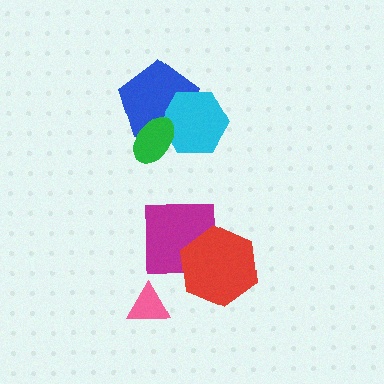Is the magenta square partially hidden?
Yes, it is partially covered by another shape.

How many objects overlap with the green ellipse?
2 objects overlap with the green ellipse.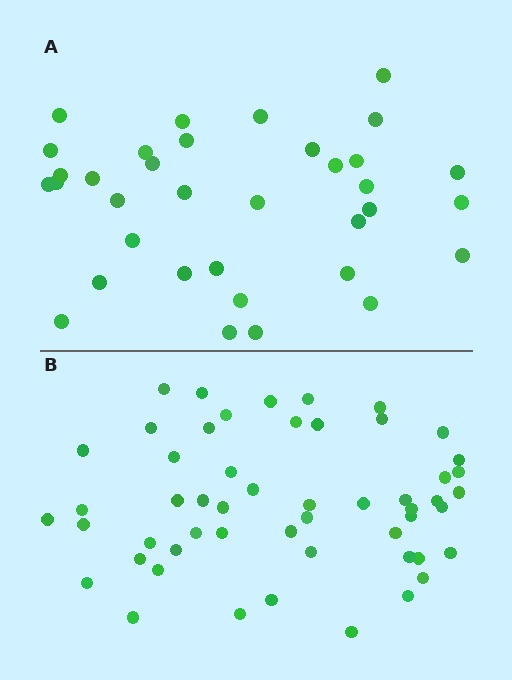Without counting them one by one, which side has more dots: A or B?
Region B (the bottom region) has more dots.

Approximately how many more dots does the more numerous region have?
Region B has approximately 20 more dots than region A.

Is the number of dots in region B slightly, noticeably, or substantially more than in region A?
Region B has substantially more. The ratio is roughly 1.5 to 1.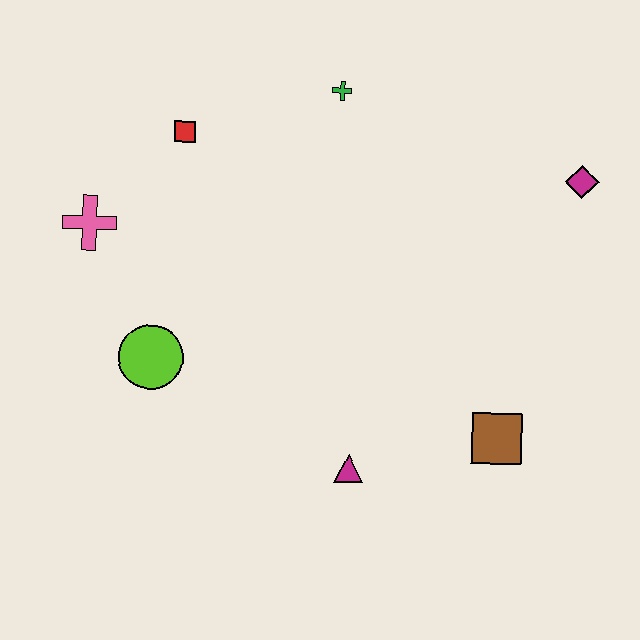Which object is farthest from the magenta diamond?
The pink cross is farthest from the magenta diamond.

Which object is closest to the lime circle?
The pink cross is closest to the lime circle.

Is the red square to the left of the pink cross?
No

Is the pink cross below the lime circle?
No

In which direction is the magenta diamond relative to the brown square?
The magenta diamond is above the brown square.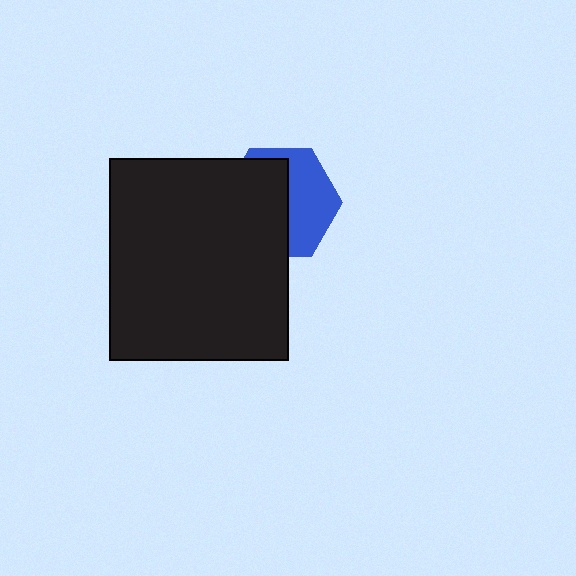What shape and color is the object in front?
The object in front is a black rectangle.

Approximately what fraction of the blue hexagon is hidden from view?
Roughly 55% of the blue hexagon is hidden behind the black rectangle.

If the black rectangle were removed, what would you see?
You would see the complete blue hexagon.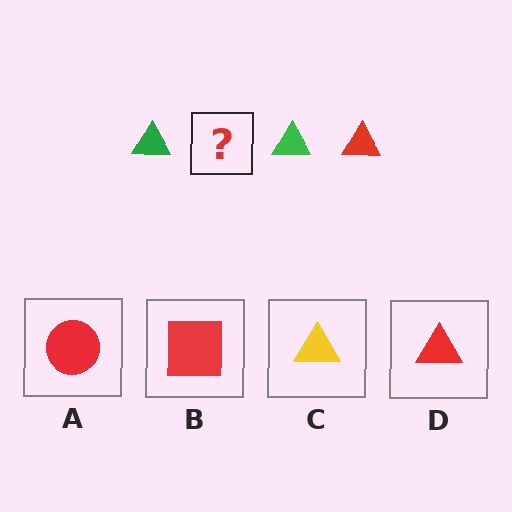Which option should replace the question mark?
Option D.